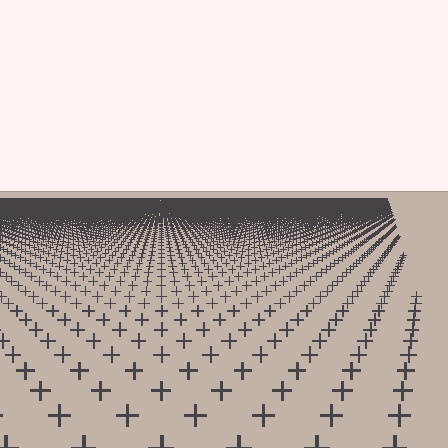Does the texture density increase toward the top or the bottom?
Density increases toward the top.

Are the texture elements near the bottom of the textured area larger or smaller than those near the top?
Larger. Near the bottom, elements are closer to the viewer and appear at a bigger on-screen size.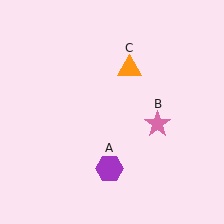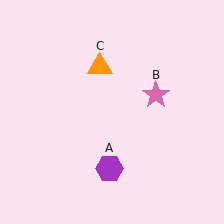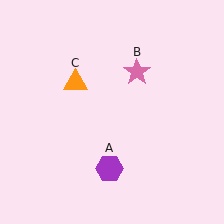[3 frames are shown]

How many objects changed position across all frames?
2 objects changed position: pink star (object B), orange triangle (object C).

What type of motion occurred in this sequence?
The pink star (object B), orange triangle (object C) rotated counterclockwise around the center of the scene.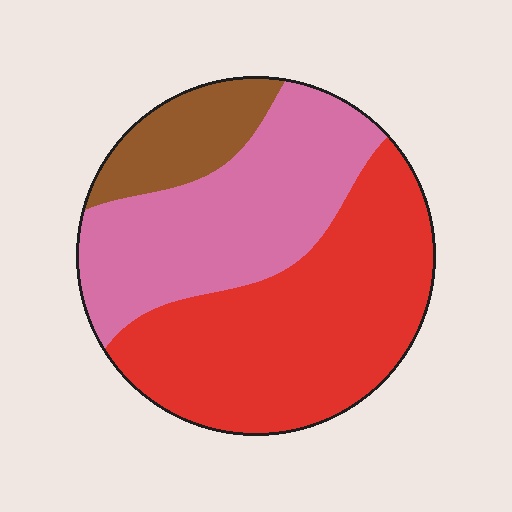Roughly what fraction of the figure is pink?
Pink covers around 40% of the figure.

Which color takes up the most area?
Red, at roughly 50%.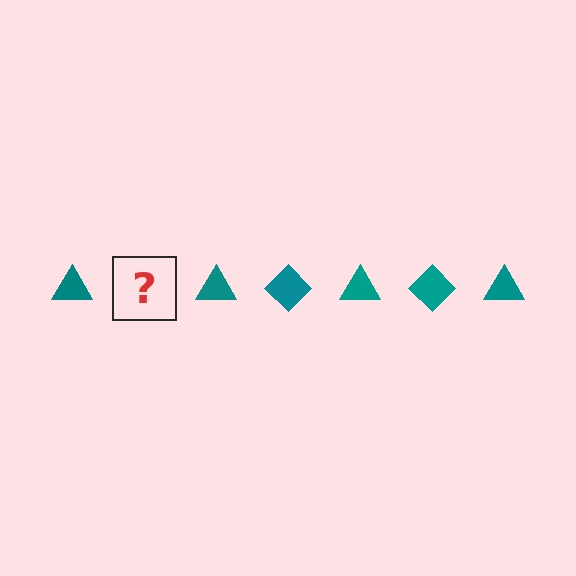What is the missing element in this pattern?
The missing element is a teal diamond.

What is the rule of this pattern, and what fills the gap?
The rule is that the pattern cycles through triangle, diamond shapes in teal. The gap should be filled with a teal diamond.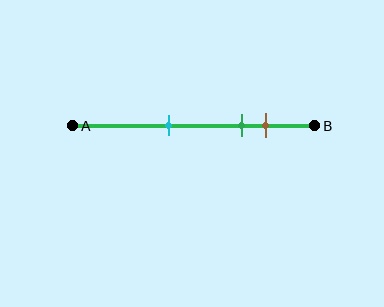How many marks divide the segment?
There are 3 marks dividing the segment.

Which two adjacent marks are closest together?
The green and brown marks are the closest adjacent pair.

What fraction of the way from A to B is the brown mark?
The brown mark is approximately 80% (0.8) of the way from A to B.